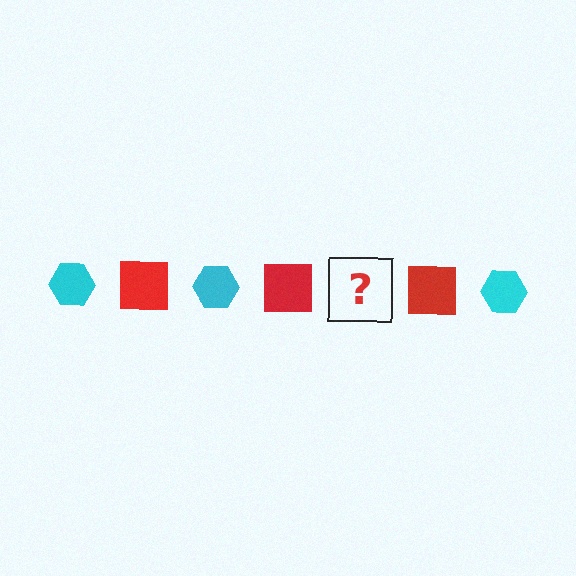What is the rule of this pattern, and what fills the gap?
The rule is that the pattern alternates between cyan hexagon and red square. The gap should be filled with a cyan hexagon.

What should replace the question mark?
The question mark should be replaced with a cyan hexagon.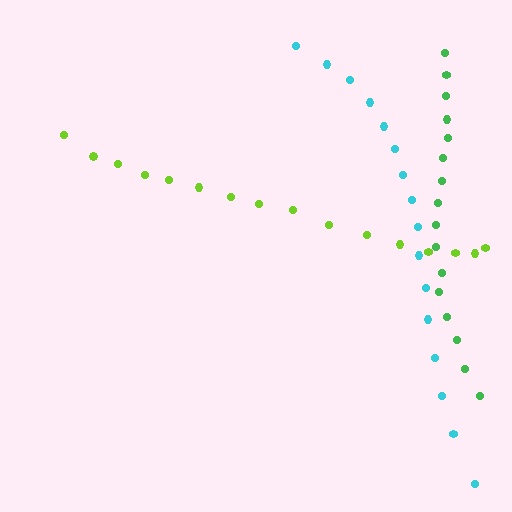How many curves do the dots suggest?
There are 3 distinct paths.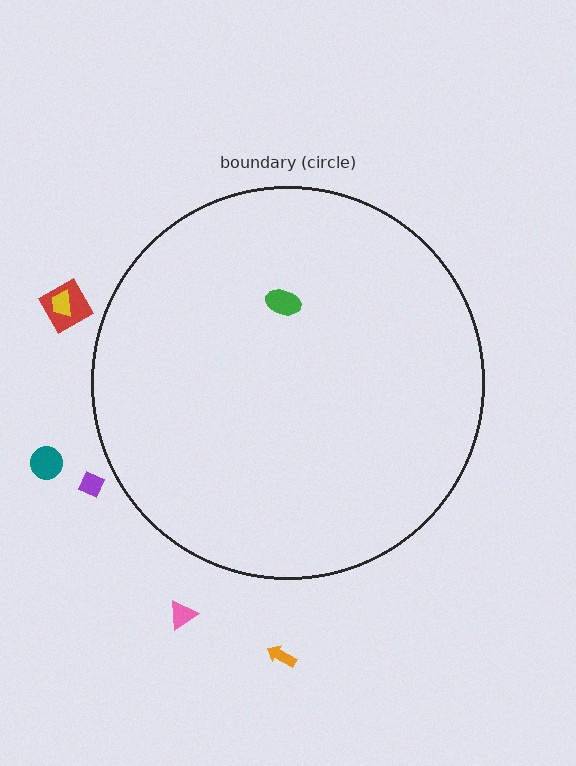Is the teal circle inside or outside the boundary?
Outside.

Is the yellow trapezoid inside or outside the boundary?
Outside.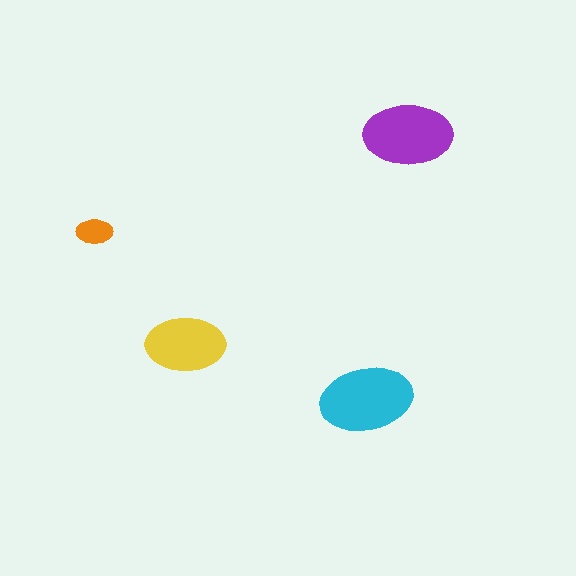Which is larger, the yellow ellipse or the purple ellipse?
The purple one.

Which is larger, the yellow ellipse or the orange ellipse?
The yellow one.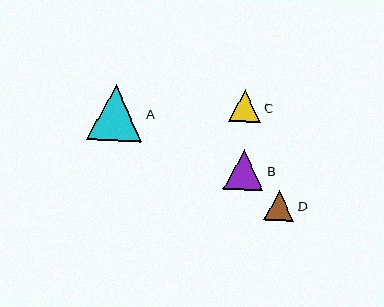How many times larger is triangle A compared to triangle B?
Triangle A is approximately 1.4 times the size of triangle B.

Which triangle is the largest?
Triangle A is the largest with a size of approximately 56 pixels.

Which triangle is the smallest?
Triangle D is the smallest with a size of approximately 30 pixels.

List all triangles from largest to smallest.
From largest to smallest: A, B, C, D.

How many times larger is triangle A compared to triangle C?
Triangle A is approximately 1.7 times the size of triangle C.